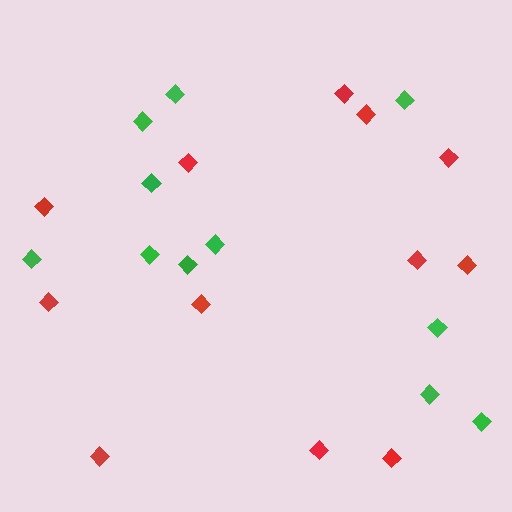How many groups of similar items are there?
There are 2 groups: one group of red diamonds (12) and one group of green diamonds (11).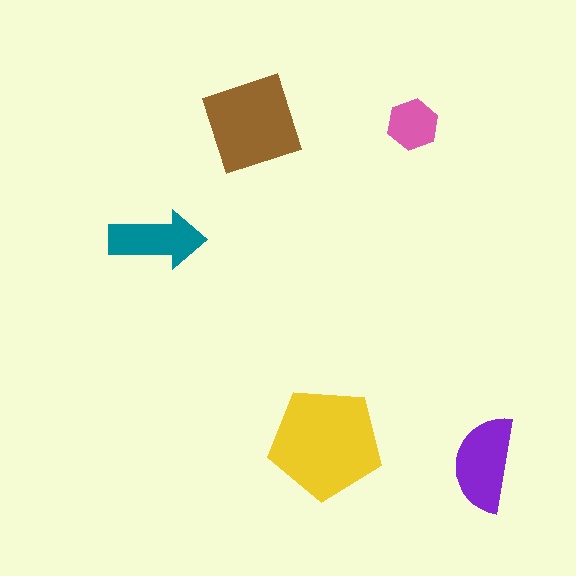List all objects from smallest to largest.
The pink hexagon, the teal arrow, the purple semicircle, the brown square, the yellow pentagon.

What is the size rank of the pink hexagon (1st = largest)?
5th.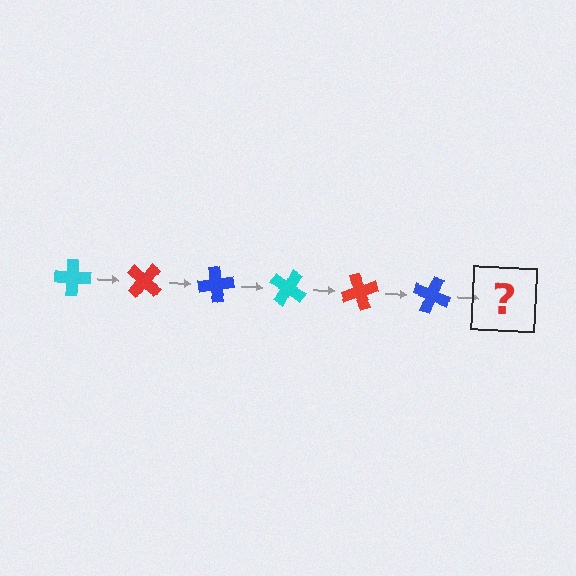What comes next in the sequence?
The next element should be a cyan cross, rotated 240 degrees from the start.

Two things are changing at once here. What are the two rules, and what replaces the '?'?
The two rules are that it rotates 40 degrees each step and the color cycles through cyan, red, and blue. The '?' should be a cyan cross, rotated 240 degrees from the start.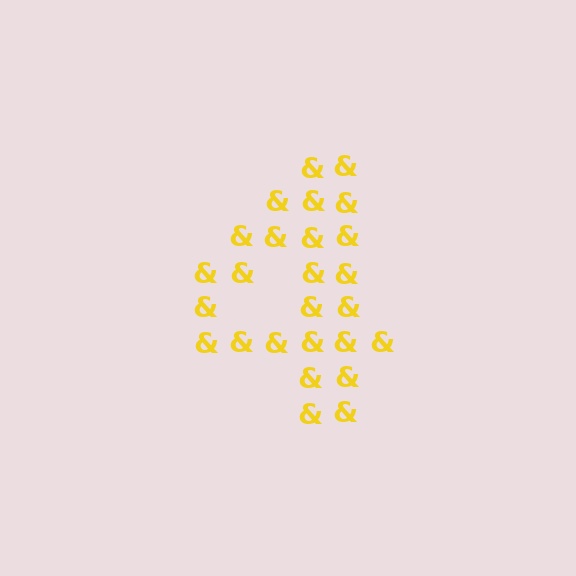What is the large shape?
The large shape is the digit 4.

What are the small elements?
The small elements are ampersands.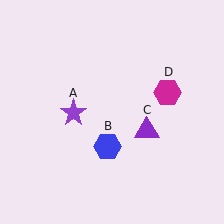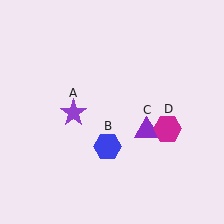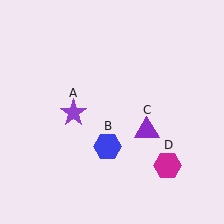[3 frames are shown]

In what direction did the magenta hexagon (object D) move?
The magenta hexagon (object D) moved down.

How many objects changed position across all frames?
1 object changed position: magenta hexagon (object D).